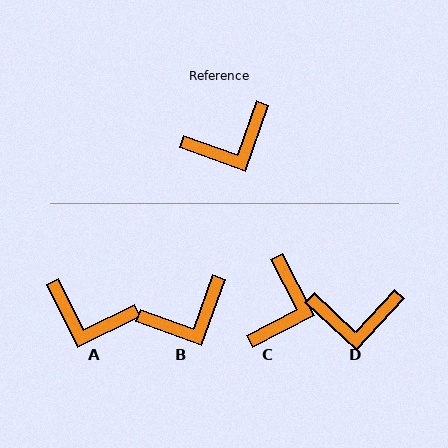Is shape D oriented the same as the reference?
No, it is off by about 24 degrees.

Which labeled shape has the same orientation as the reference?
B.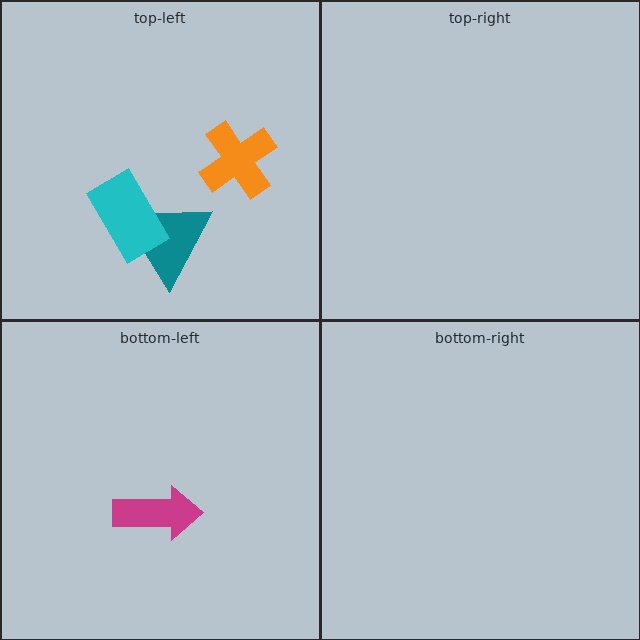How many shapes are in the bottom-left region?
1.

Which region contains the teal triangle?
The top-left region.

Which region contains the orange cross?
The top-left region.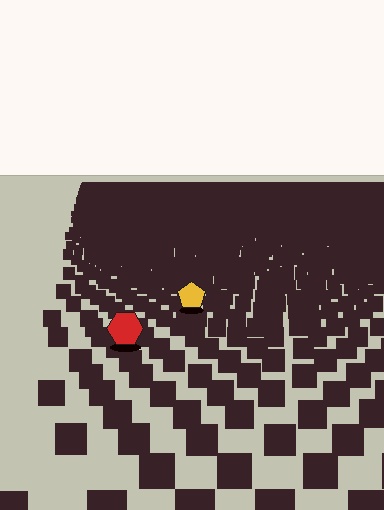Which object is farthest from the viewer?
The yellow pentagon is farthest from the viewer. It appears smaller and the ground texture around it is denser.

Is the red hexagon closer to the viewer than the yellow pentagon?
Yes. The red hexagon is closer — you can tell from the texture gradient: the ground texture is coarser near it.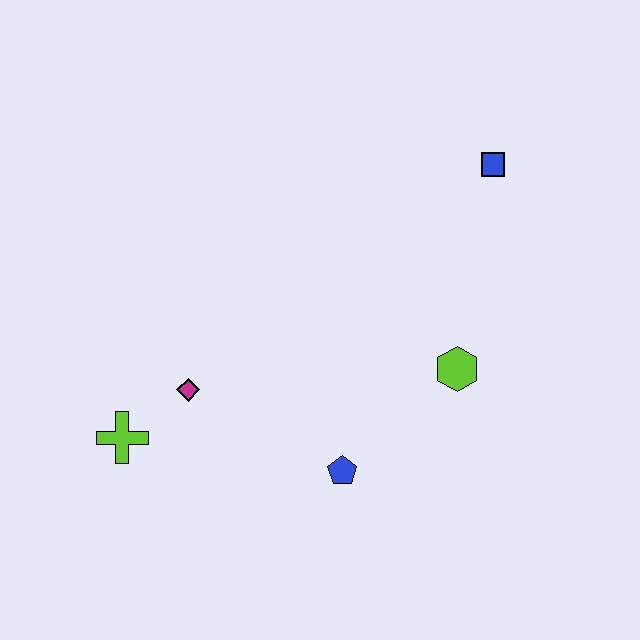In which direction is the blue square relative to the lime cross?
The blue square is to the right of the lime cross.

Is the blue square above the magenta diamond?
Yes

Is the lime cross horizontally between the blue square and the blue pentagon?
No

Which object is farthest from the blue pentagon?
The blue square is farthest from the blue pentagon.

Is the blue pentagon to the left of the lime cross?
No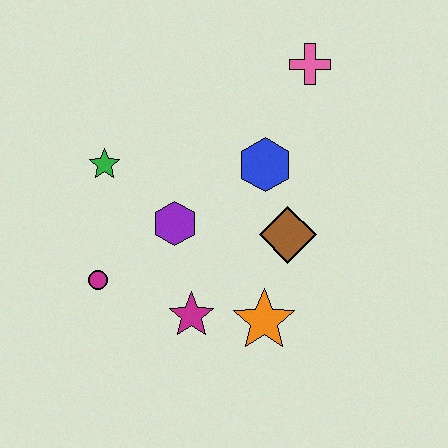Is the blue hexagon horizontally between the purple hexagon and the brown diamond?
Yes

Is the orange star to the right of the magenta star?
Yes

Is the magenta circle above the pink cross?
No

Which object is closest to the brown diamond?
The blue hexagon is closest to the brown diamond.